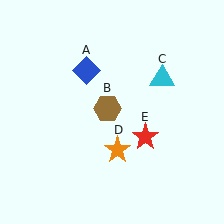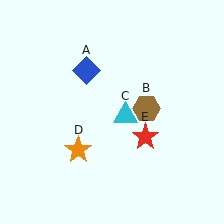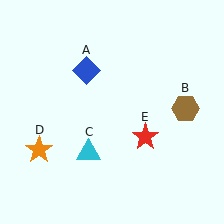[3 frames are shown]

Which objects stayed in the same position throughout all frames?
Blue diamond (object A) and red star (object E) remained stationary.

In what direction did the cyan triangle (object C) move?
The cyan triangle (object C) moved down and to the left.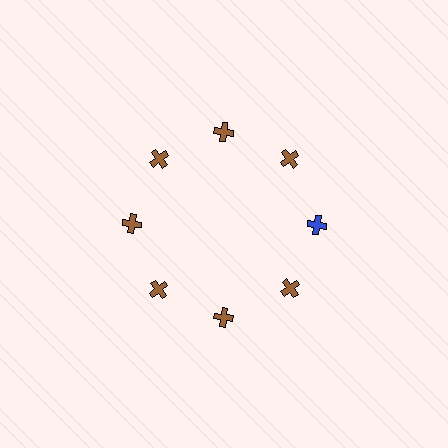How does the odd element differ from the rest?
It has a different color: blue instead of brown.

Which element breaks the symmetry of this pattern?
The blue cross at roughly the 3 o'clock position breaks the symmetry. All other shapes are brown crosses.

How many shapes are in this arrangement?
There are 8 shapes arranged in a ring pattern.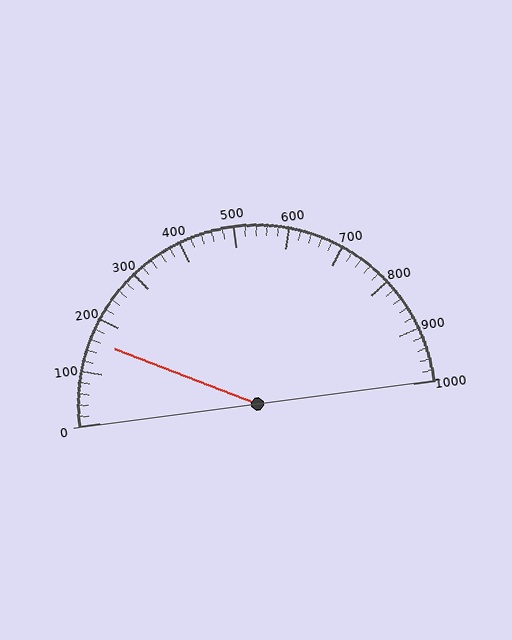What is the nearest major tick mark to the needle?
The nearest major tick mark is 200.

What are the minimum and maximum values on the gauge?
The gauge ranges from 0 to 1000.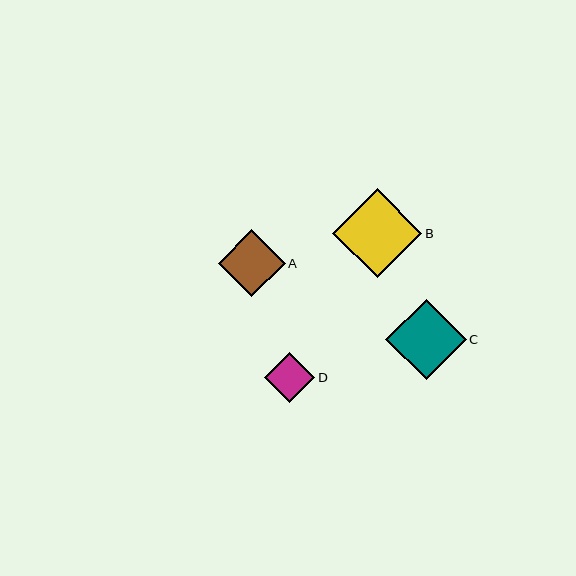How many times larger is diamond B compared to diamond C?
Diamond B is approximately 1.1 times the size of diamond C.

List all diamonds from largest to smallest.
From largest to smallest: B, C, A, D.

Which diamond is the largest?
Diamond B is the largest with a size of approximately 89 pixels.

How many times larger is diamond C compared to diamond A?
Diamond C is approximately 1.2 times the size of diamond A.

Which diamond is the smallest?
Diamond D is the smallest with a size of approximately 50 pixels.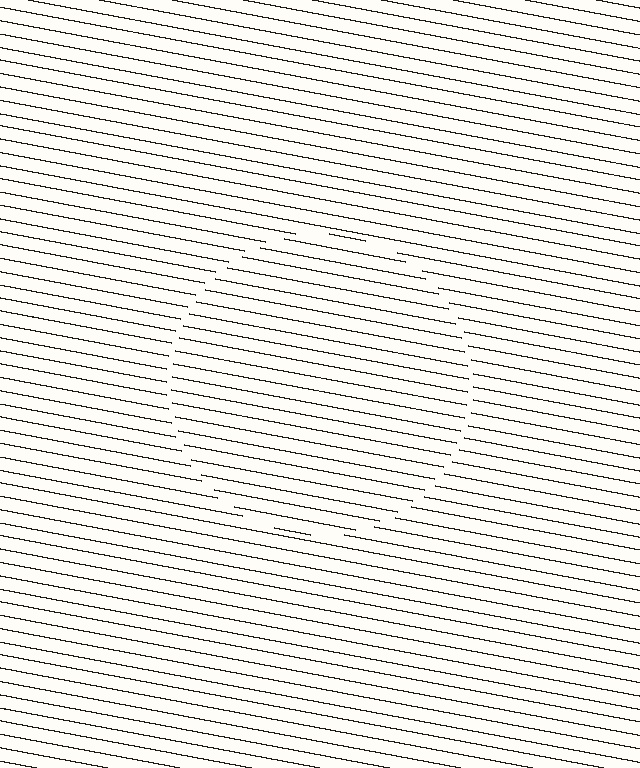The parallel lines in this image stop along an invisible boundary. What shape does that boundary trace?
An illusory circle. The interior of the shape contains the same grating, shifted by half a period — the contour is defined by the phase discontinuity where line-ends from the inner and outer gratings abut.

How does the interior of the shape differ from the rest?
The interior of the shape contains the same grating, shifted by half a period — the contour is defined by the phase discontinuity where line-ends from the inner and outer gratings abut.